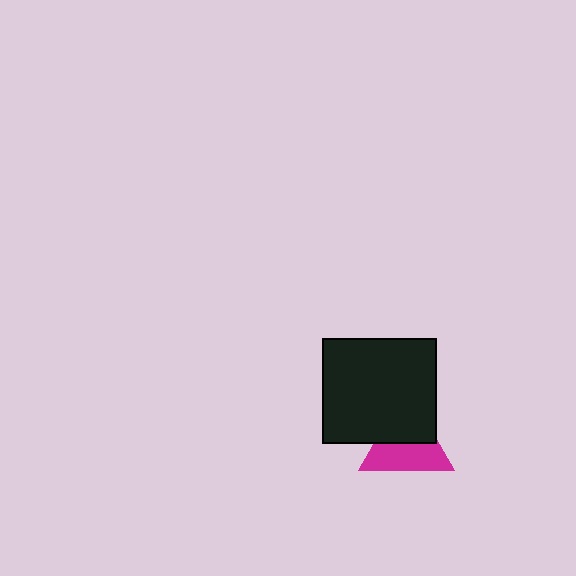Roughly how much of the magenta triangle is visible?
About half of it is visible (roughly 55%).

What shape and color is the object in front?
The object in front is a black rectangle.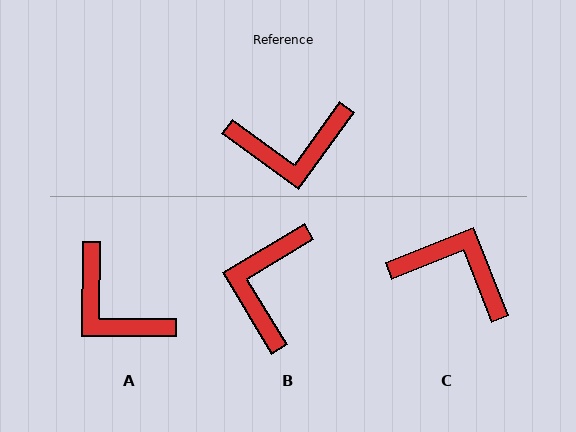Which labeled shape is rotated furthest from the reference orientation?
C, about 148 degrees away.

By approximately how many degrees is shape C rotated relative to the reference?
Approximately 148 degrees counter-clockwise.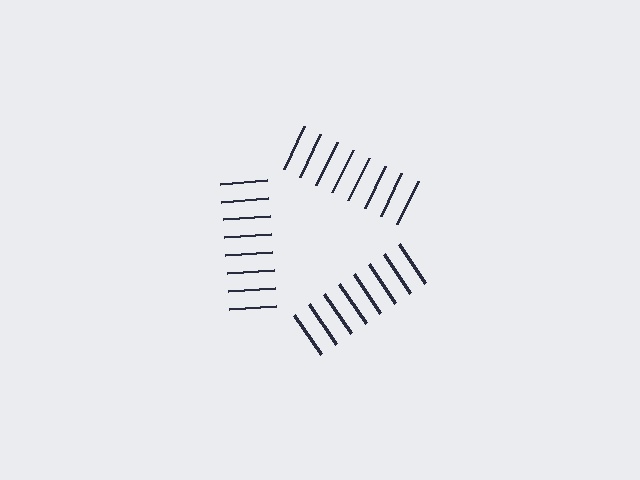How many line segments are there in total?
24 — 8 along each of the 3 edges.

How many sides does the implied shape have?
3 sides — the line-ends trace a triangle.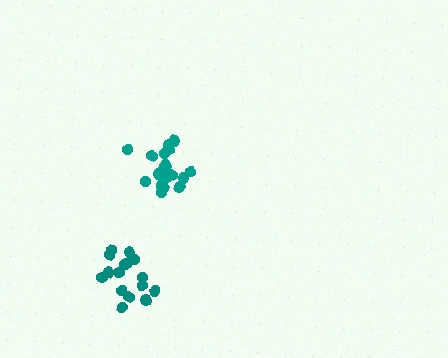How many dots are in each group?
Group 1: 20 dots, Group 2: 17 dots (37 total).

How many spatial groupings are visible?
There are 2 spatial groupings.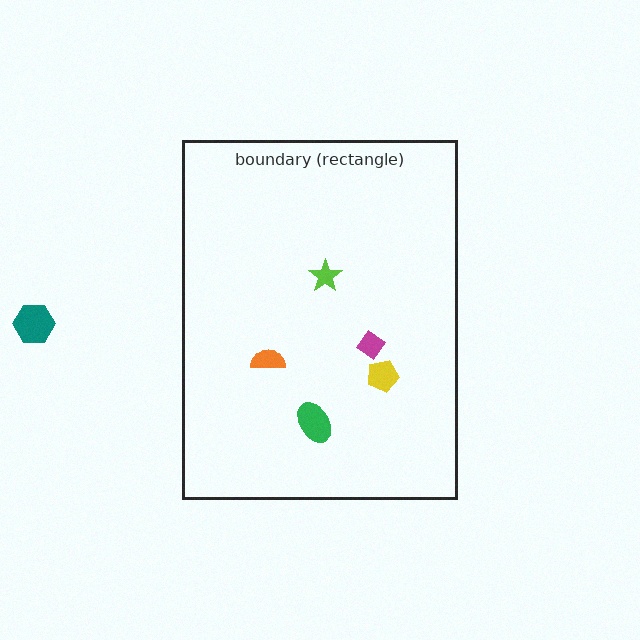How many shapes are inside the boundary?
5 inside, 1 outside.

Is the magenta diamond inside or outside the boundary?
Inside.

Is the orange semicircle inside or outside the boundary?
Inside.